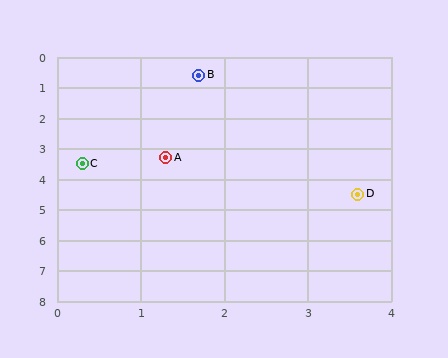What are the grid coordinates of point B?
Point B is at approximately (1.7, 0.6).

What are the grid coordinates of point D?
Point D is at approximately (3.6, 4.5).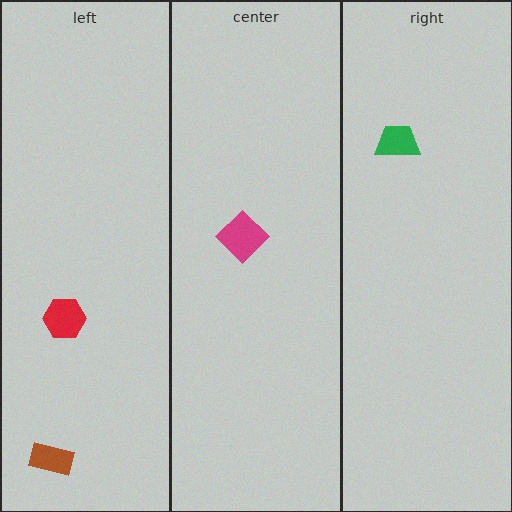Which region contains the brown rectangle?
The left region.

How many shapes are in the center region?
1.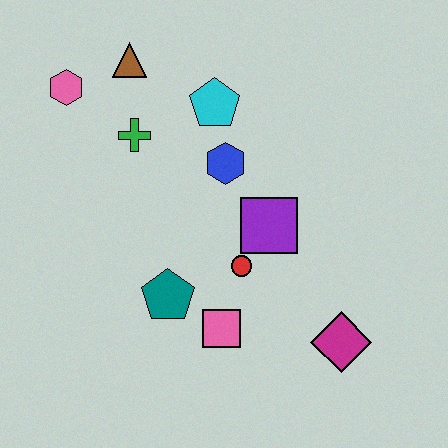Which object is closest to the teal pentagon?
The pink square is closest to the teal pentagon.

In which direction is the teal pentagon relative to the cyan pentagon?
The teal pentagon is below the cyan pentagon.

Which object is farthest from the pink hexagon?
The magenta diamond is farthest from the pink hexagon.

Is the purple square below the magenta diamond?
No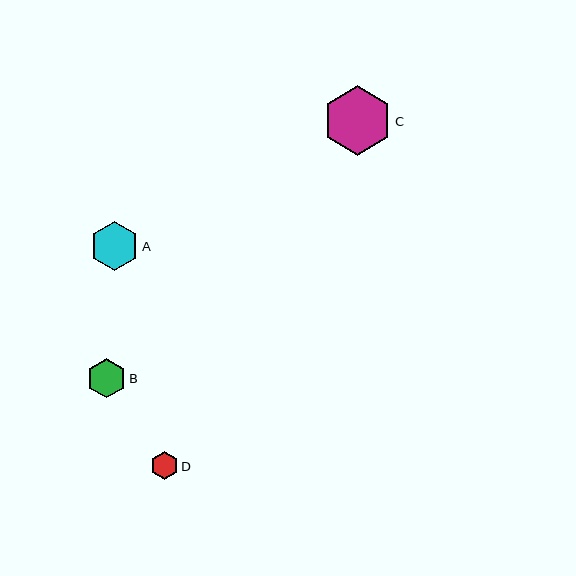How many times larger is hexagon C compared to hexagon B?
Hexagon C is approximately 1.8 times the size of hexagon B.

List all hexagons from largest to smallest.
From largest to smallest: C, A, B, D.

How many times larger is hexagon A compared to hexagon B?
Hexagon A is approximately 1.3 times the size of hexagon B.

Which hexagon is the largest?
Hexagon C is the largest with a size of approximately 69 pixels.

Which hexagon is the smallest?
Hexagon D is the smallest with a size of approximately 28 pixels.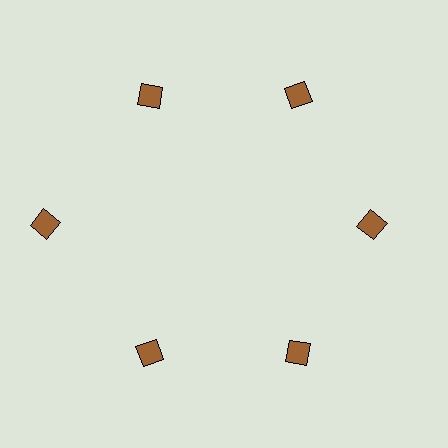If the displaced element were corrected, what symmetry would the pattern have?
It would have 6-fold rotational symmetry — the pattern would map onto itself every 60 degrees.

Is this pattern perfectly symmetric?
No. The 6 brown diamonds are arranged in a ring, but one element near the 9 o'clock position is pushed outward from the center, breaking the 6-fold rotational symmetry.